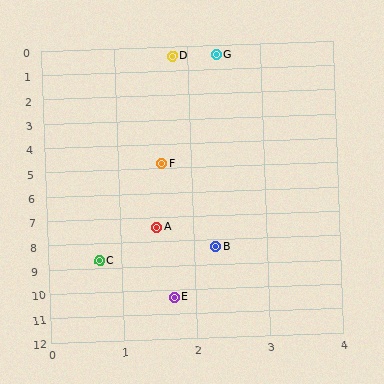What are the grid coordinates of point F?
Point F is at approximately (1.6, 4.8).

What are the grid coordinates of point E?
Point E is at approximately (1.7, 10.3).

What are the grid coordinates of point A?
Point A is at approximately (1.5, 7.4).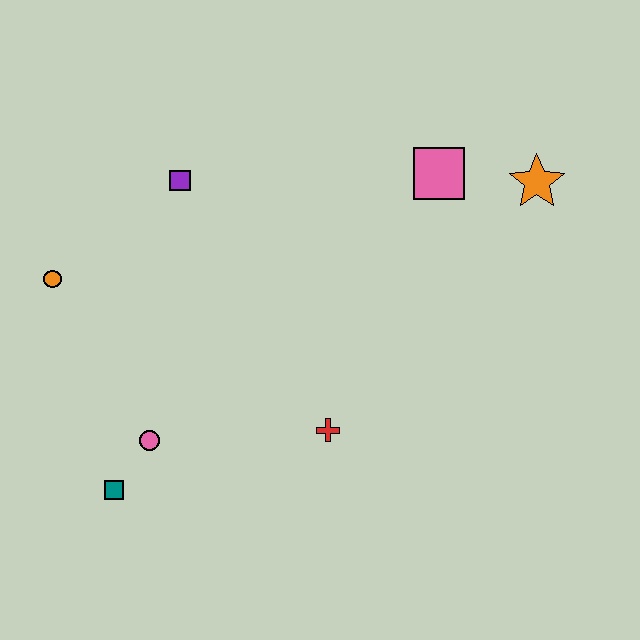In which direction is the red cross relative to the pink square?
The red cross is below the pink square.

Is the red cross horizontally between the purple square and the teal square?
No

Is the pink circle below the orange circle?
Yes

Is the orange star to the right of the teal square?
Yes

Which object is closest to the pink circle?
The teal square is closest to the pink circle.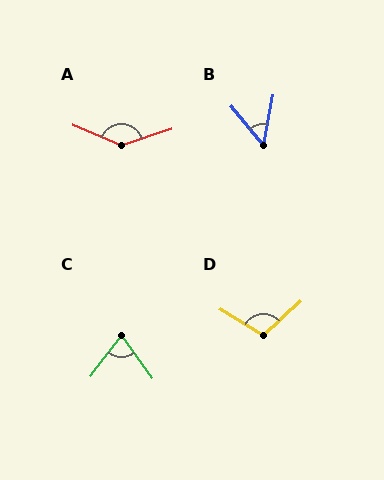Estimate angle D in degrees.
Approximately 106 degrees.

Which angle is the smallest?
B, at approximately 50 degrees.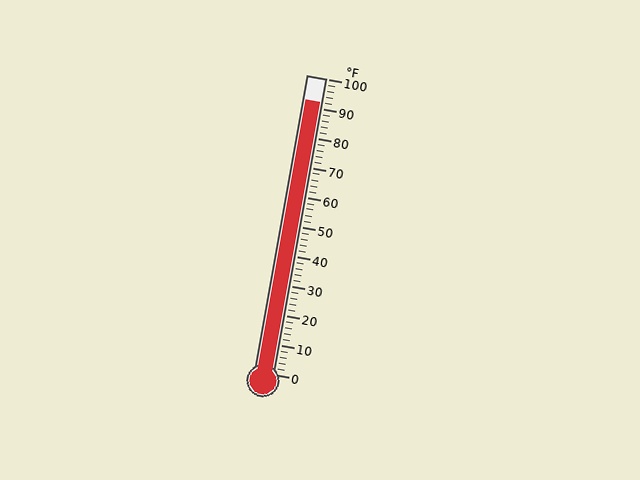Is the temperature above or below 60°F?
The temperature is above 60°F.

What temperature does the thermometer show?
The thermometer shows approximately 92°F.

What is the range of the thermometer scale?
The thermometer scale ranges from 0°F to 100°F.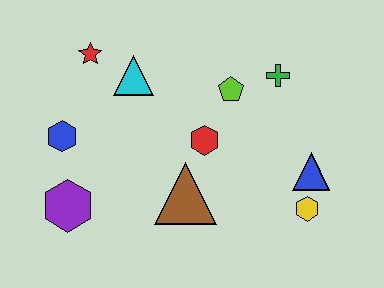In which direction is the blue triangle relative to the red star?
The blue triangle is to the right of the red star.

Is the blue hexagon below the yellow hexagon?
No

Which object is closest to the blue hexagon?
The purple hexagon is closest to the blue hexagon.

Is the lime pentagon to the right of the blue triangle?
No